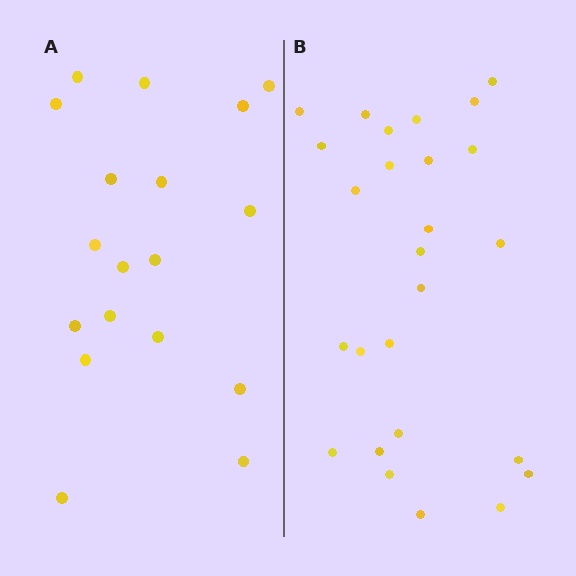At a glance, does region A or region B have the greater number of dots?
Region B (the right region) has more dots.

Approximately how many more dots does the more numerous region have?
Region B has roughly 8 or so more dots than region A.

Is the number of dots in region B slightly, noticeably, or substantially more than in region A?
Region B has noticeably more, but not dramatically so. The ratio is roughly 1.4 to 1.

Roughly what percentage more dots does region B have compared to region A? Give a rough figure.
About 45% more.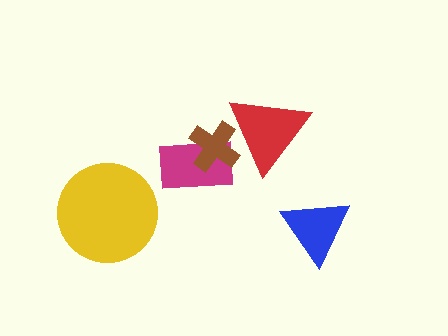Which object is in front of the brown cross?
The red triangle is in front of the brown cross.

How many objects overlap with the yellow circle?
0 objects overlap with the yellow circle.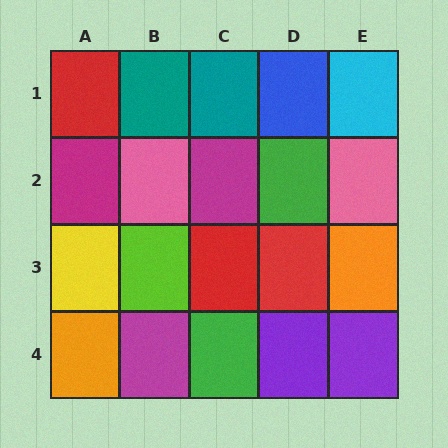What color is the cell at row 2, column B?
Pink.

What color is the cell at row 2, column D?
Green.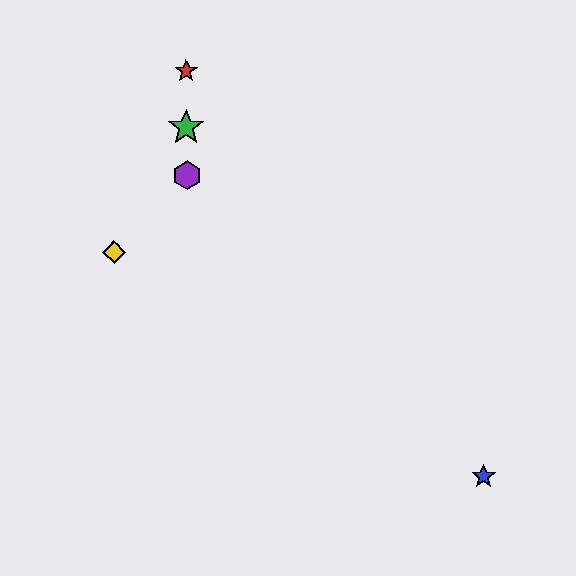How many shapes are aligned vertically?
3 shapes (the red star, the green star, the purple hexagon) are aligned vertically.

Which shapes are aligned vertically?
The red star, the green star, the purple hexagon are aligned vertically.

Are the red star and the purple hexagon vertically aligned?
Yes, both are at x≈186.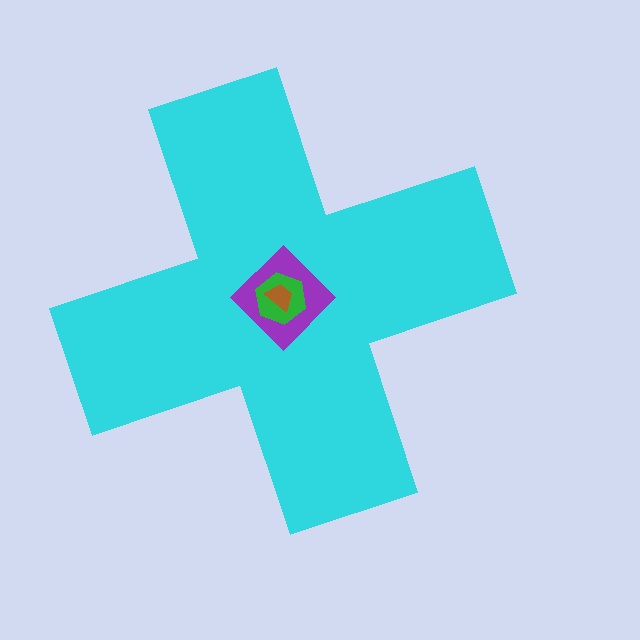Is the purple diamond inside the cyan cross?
Yes.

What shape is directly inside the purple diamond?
The green hexagon.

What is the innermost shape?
The brown trapezoid.